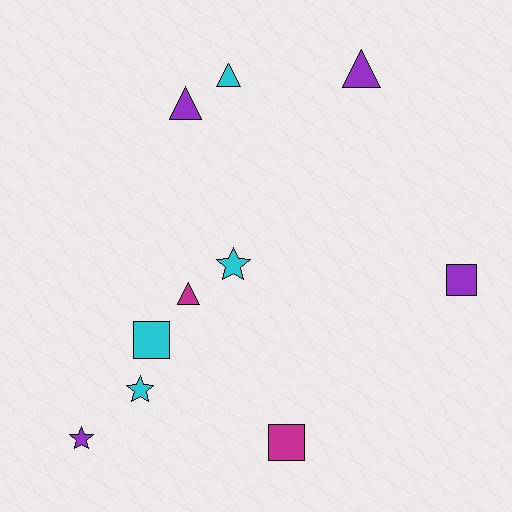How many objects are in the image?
There are 10 objects.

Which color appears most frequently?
Cyan, with 4 objects.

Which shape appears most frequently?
Triangle, with 4 objects.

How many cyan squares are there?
There is 1 cyan square.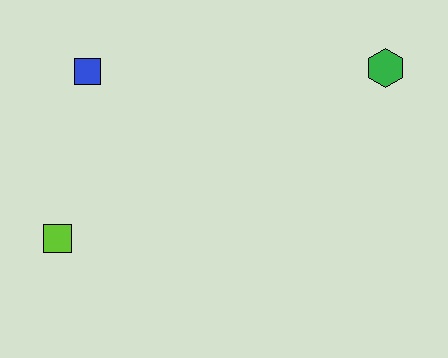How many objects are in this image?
There are 3 objects.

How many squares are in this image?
There are 2 squares.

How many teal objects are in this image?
There are no teal objects.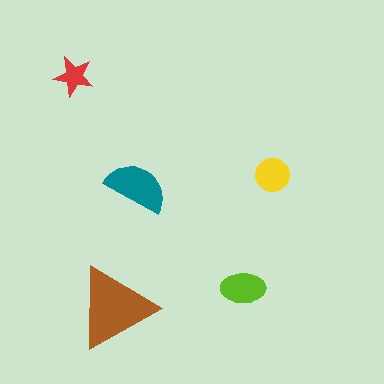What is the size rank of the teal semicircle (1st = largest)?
2nd.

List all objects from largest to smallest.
The brown triangle, the teal semicircle, the lime ellipse, the yellow circle, the red star.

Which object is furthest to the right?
The yellow circle is rightmost.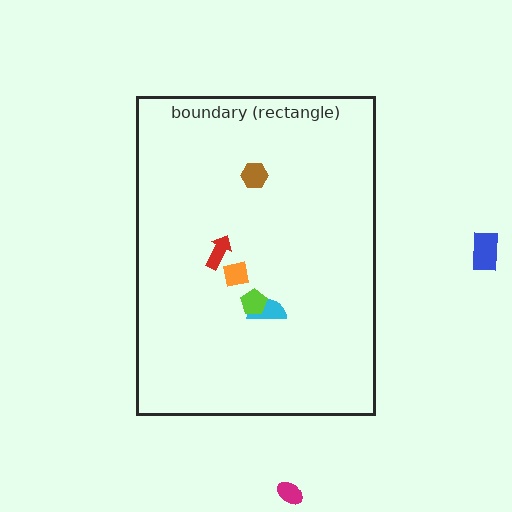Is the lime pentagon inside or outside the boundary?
Inside.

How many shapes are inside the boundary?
5 inside, 2 outside.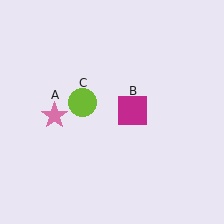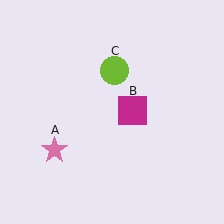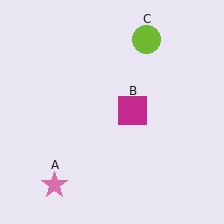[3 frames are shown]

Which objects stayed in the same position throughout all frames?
Magenta square (object B) remained stationary.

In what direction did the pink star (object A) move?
The pink star (object A) moved down.